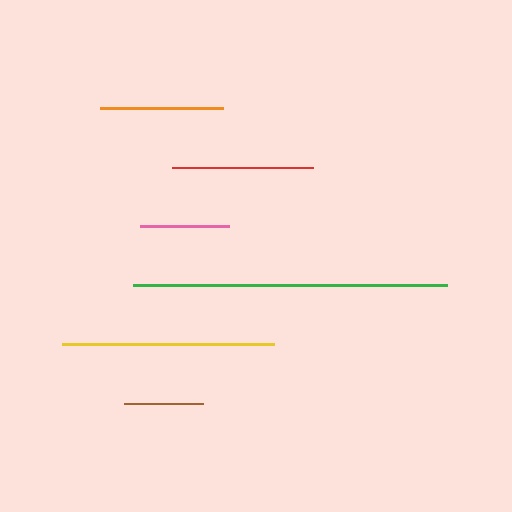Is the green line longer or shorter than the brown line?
The green line is longer than the brown line.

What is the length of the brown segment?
The brown segment is approximately 79 pixels long.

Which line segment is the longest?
The green line is the longest at approximately 314 pixels.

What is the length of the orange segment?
The orange segment is approximately 123 pixels long.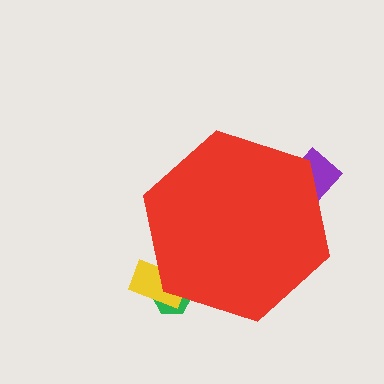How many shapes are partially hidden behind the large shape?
3 shapes are partially hidden.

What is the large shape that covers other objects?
A red hexagon.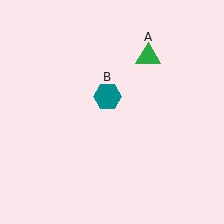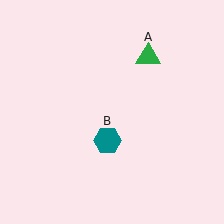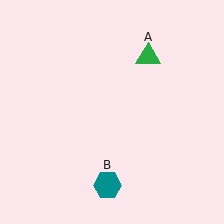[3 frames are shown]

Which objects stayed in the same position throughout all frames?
Green triangle (object A) remained stationary.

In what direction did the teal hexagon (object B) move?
The teal hexagon (object B) moved down.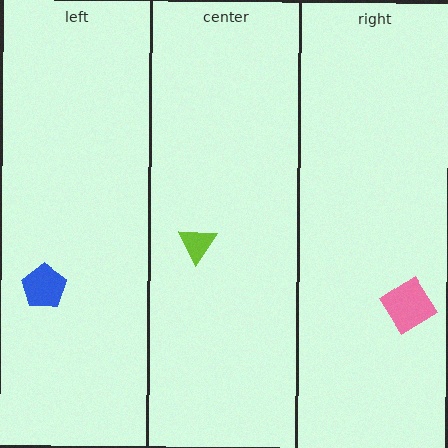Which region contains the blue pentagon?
The left region.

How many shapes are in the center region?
1.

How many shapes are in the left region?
1.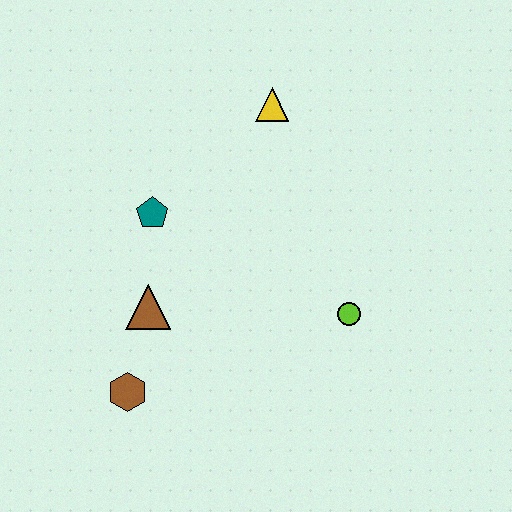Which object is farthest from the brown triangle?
The yellow triangle is farthest from the brown triangle.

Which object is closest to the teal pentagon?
The brown triangle is closest to the teal pentagon.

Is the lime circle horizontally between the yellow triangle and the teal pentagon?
No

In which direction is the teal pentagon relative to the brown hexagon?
The teal pentagon is above the brown hexagon.